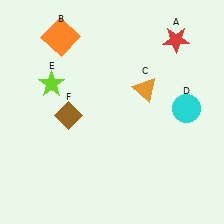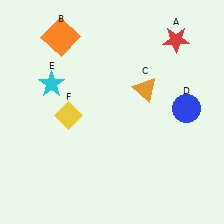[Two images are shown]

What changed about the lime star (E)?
In Image 1, E is lime. In Image 2, it changed to cyan.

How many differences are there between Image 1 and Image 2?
There are 3 differences between the two images.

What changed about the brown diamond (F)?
In Image 1, F is brown. In Image 2, it changed to yellow.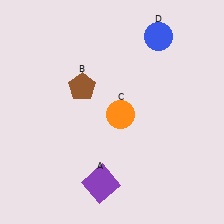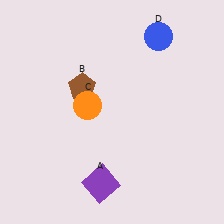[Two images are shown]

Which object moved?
The orange circle (C) moved left.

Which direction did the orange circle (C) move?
The orange circle (C) moved left.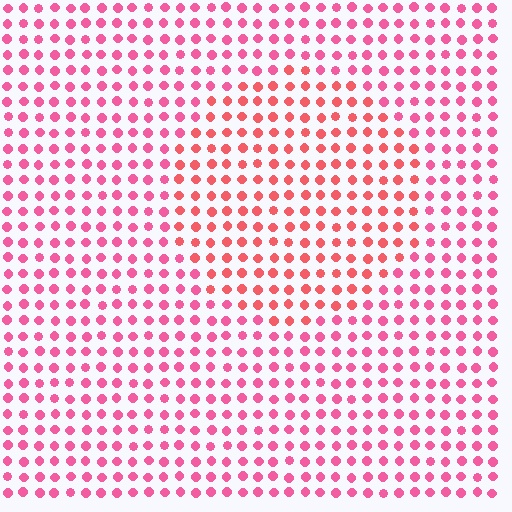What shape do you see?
I see a circle.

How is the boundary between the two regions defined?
The boundary is defined purely by a slight shift in hue (about 24 degrees). Spacing, size, and orientation are identical on both sides.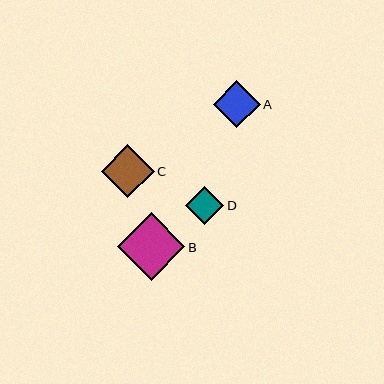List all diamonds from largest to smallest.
From largest to smallest: B, C, A, D.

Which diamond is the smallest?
Diamond D is the smallest with a size of approximately 38 pixels.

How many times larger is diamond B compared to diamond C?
Diamond B is approximately 1.3 times the size of diamond C.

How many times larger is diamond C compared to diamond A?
Diamond C is approximately 1.1 times the size of diamond A.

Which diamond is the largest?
Diamond B is the largest with a size of approximately 68 pixels.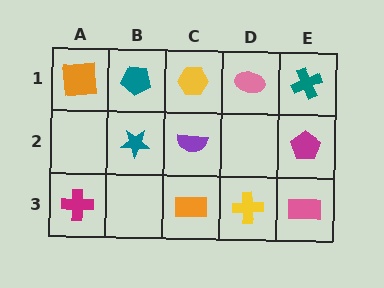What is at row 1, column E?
A teal cross.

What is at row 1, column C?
A yellow hexagon.